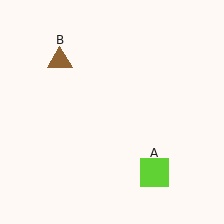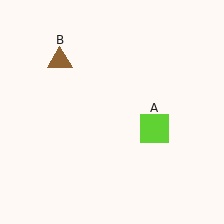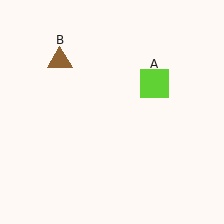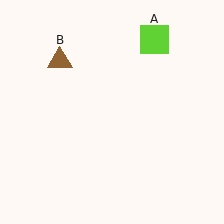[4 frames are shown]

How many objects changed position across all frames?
1 object changed position: lime square (object A).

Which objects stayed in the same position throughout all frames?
Brown triangle (object B) remained stationary.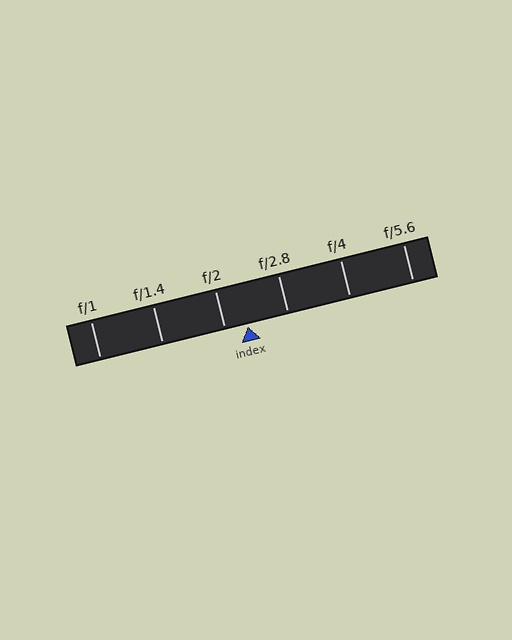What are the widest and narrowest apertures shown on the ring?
The widest aperture shown is f/1 and the narrowest is f/5.6.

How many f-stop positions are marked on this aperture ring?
There are 6 f-stop positions marked.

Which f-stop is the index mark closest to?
The index mark is closest to f/2.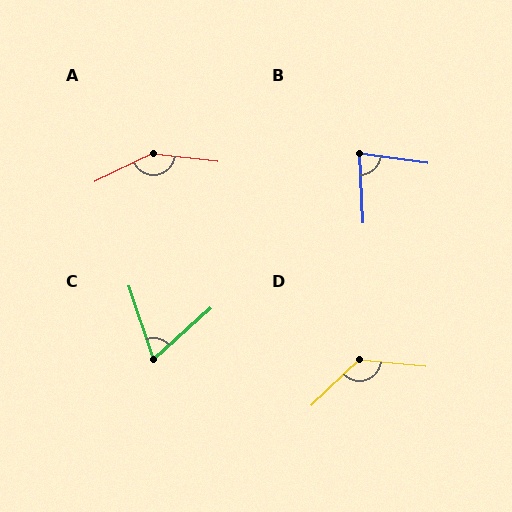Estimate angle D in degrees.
Approximately 131 degrees.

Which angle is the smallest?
C, at approximately 66 degrees.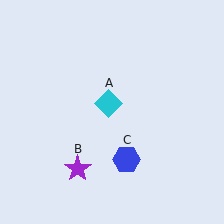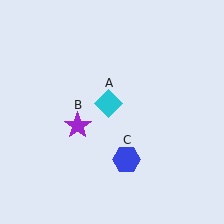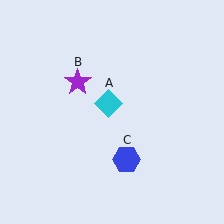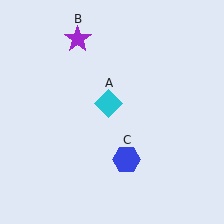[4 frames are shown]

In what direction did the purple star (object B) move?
The purple star (object B) moved up.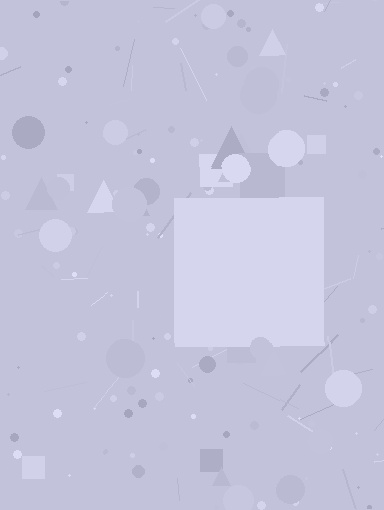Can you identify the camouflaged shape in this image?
The camouflaged shape is a square.